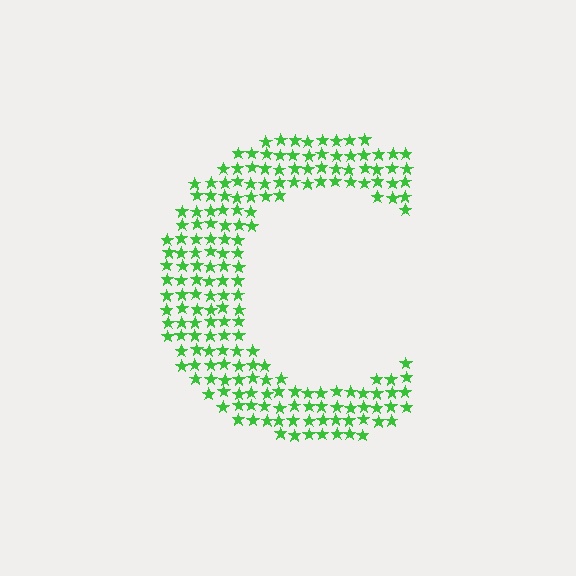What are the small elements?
The small elements are stars.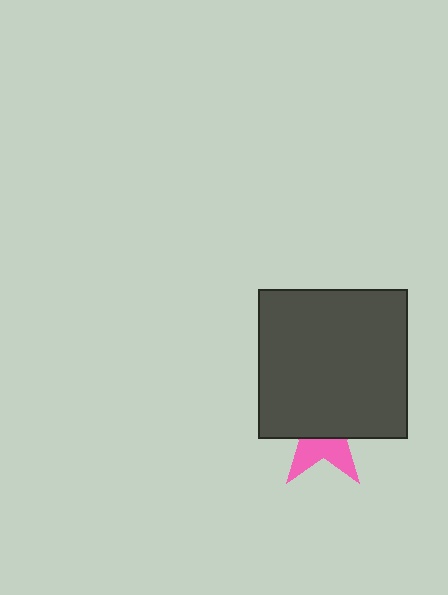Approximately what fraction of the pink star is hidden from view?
Roughly 62% of the pink star is hidden behind the dark gray square.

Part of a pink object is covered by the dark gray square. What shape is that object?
It is a star.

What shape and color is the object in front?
The object in front is a dark gray square.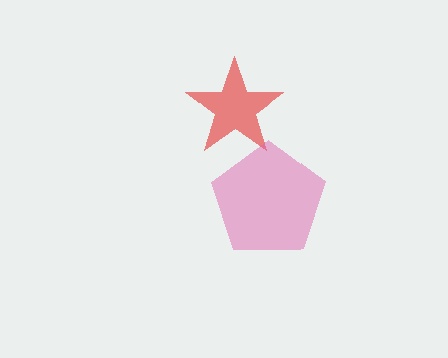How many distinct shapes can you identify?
There are 2 distinct shapes: a red star, a pink pentagon.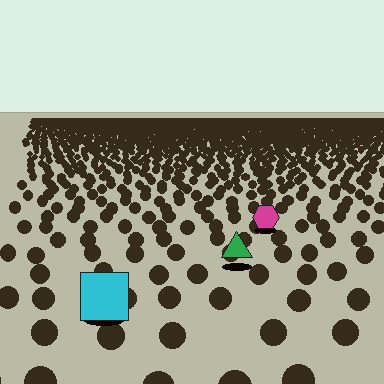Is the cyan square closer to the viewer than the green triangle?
Yes. The cyan square is closer — you can tell from the texture gradient: the ground texture is coarser near it.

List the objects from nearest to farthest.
From nearest to farthest: the cyan square, the green triangle, the magenta hexagon.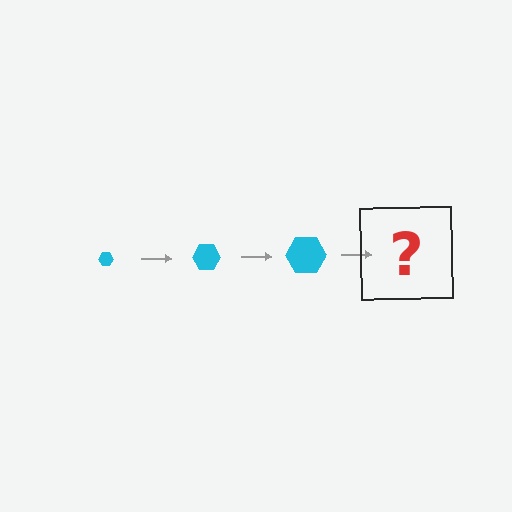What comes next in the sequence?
The next element should be a cyan hexagon, larger than the previous one.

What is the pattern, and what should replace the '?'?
The pattern is that the hexagon gets progressively larger each step. The '?' should be a cyan hexagon, larger than the previous one.